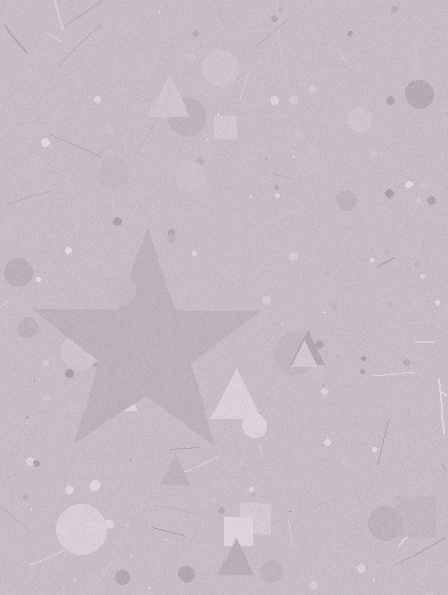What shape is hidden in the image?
A star is hidden in the image.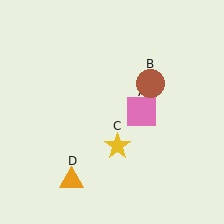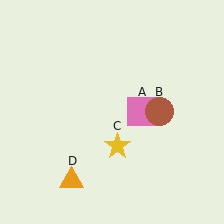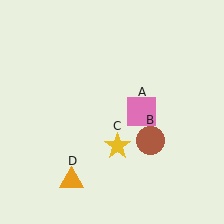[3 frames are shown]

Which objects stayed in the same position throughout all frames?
Pink square (object A) and yellow star (object C) and orange triangle (object D) remained stationary.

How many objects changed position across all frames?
1 object changed position: brown circle (object B).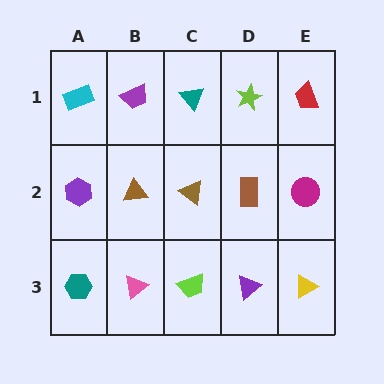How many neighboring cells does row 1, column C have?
3.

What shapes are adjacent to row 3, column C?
A brown triangle (row 2, column C), a pink triangle (row 3, column B), a purple triangle (row 3, column D).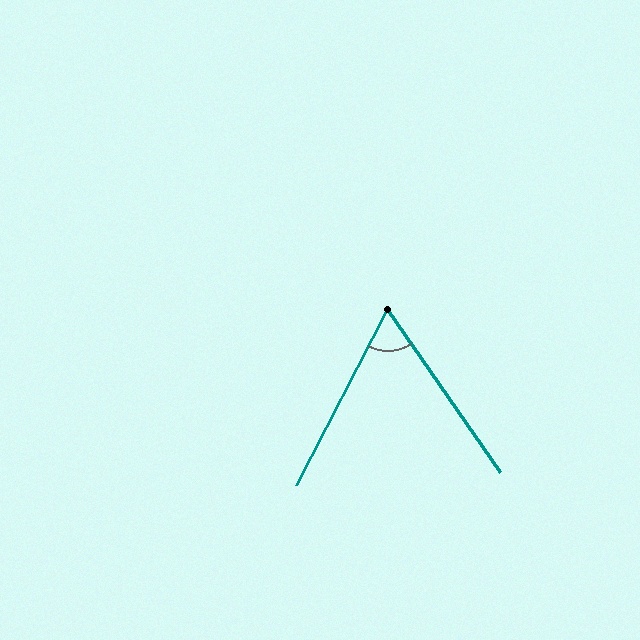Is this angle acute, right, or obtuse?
It is acute.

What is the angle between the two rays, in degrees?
Approximately 62 degrees.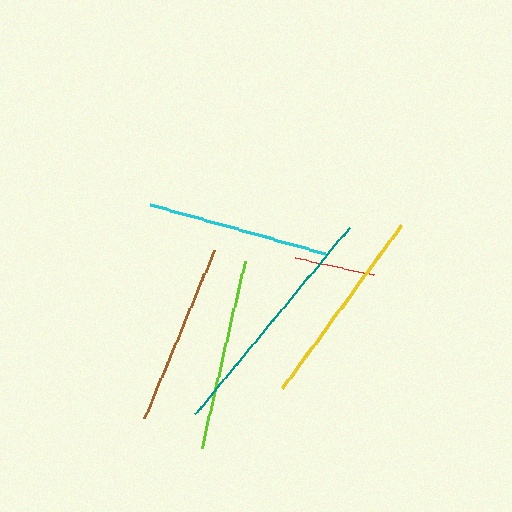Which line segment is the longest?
The teal line is the longest at approximately 243 pixels.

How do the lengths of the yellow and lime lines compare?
The yellow and lime lines are approximately the same length.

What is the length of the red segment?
The red segment is approximately 80 pixels long.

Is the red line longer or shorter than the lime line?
The lime line is longer than the red line.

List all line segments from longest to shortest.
From longest to shortest: teal, yellow, lime, brown, cyan, red.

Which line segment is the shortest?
The red line is the shortest at approximately 80 pixels.